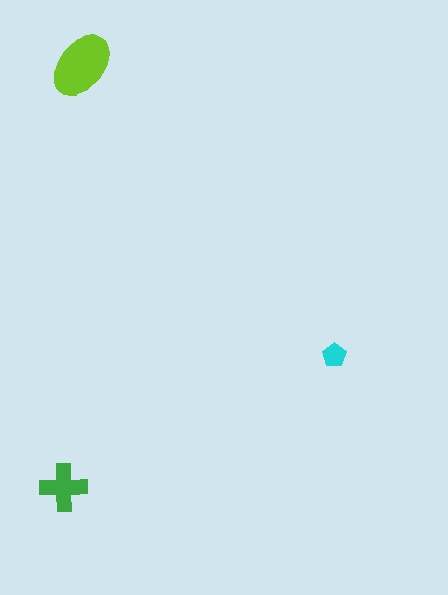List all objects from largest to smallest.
The lime ellipse, the green cross, the cyan pentagon.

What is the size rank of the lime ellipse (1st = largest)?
1st.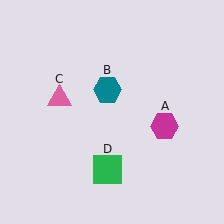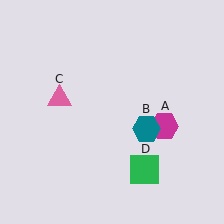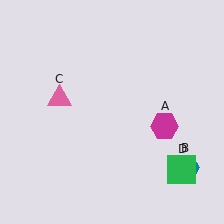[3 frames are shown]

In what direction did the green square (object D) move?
The green square (object D) moved right.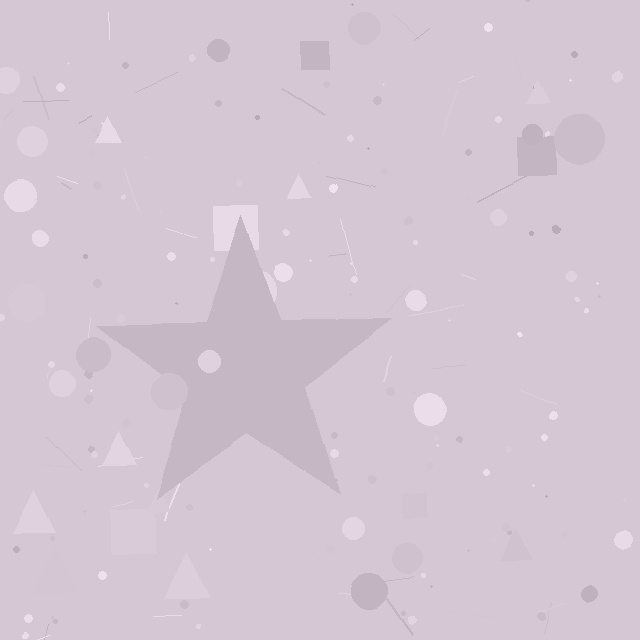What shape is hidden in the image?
A star is hidden in the image.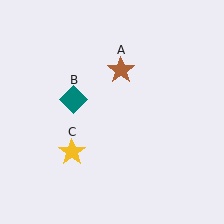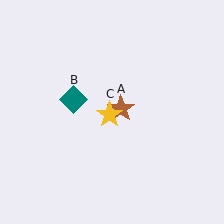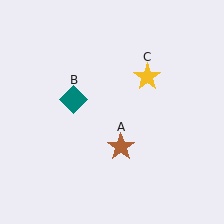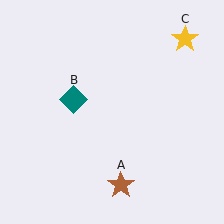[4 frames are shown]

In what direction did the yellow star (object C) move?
The yellow star (object C) moved up and to the right.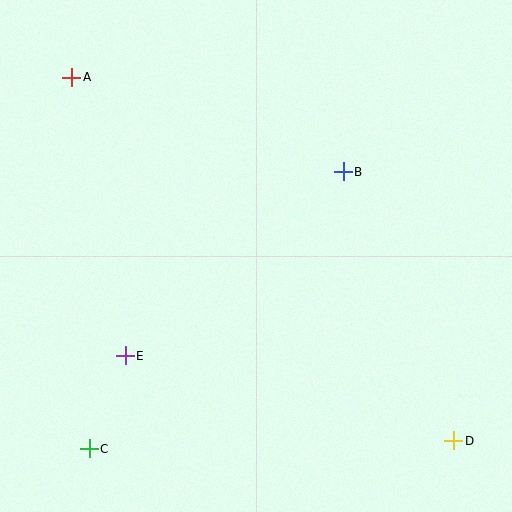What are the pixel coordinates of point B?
Point B is at (343, 172).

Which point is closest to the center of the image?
Point B at (343, 172) is closest to the center.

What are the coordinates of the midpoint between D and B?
The midpoint between D and B is at (399, 306).